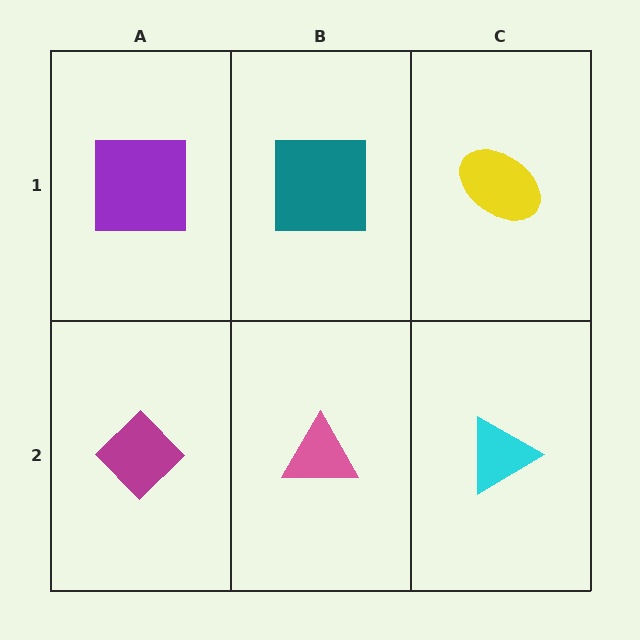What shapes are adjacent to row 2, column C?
A yellow ellipse (row 1, column C), a pink triangle (row 2, column B).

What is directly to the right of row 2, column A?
A pink triangle.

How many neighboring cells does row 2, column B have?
3.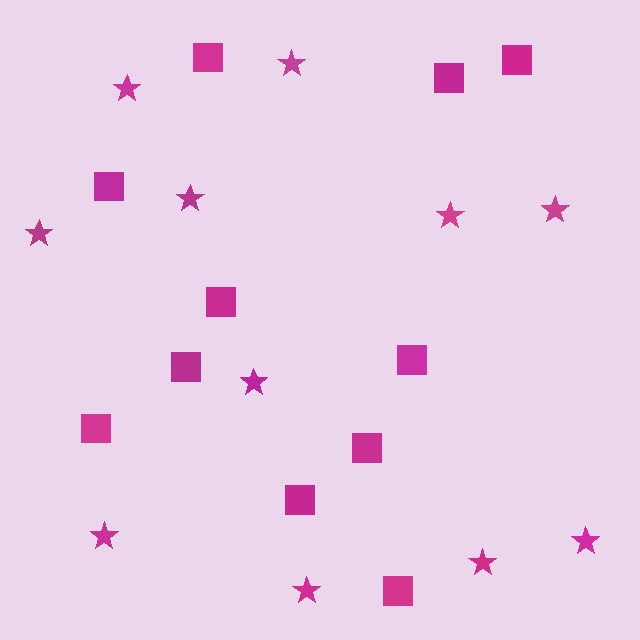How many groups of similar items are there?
There are 2 groups: one group of stars (11) and one group of squares (11).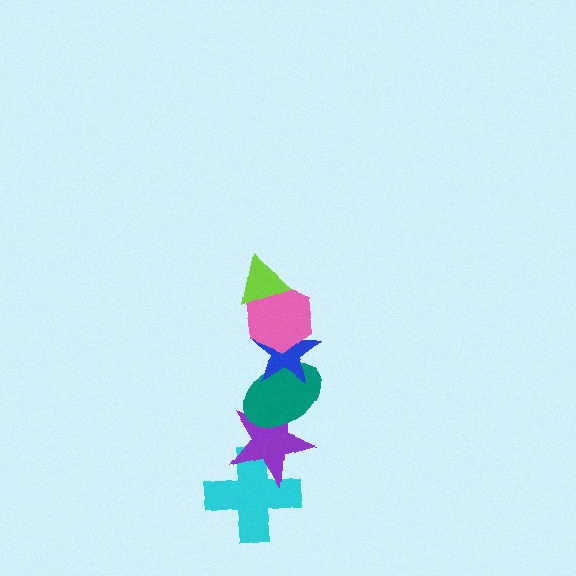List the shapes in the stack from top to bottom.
From top to bottom: the lime triangle, the pink hexagon, the blue star, the teal ellipse, the purple star, the cyan cross.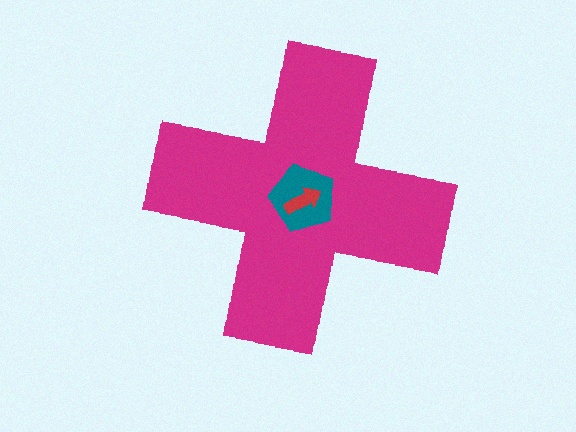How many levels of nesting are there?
3.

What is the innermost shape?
The red arrow.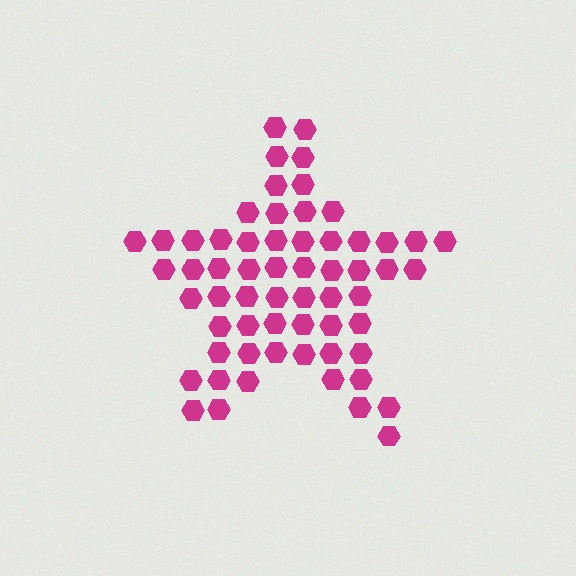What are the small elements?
The small elements are hexagons.